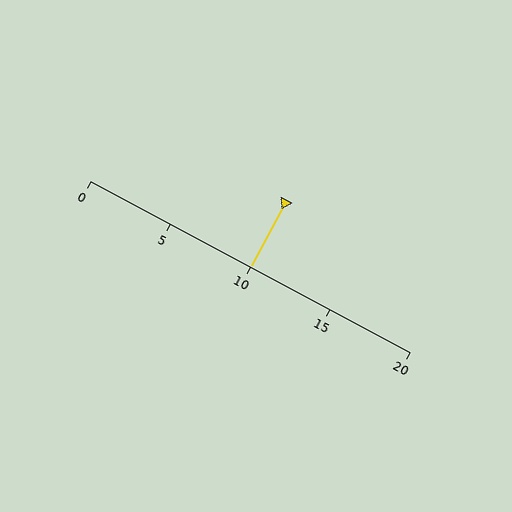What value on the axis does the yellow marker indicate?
The marker indicates approximately 10.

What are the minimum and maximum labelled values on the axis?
The axis runs from 0 to 20.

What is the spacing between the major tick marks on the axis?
The major ticks are spaced 5 apart.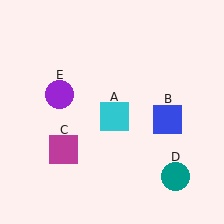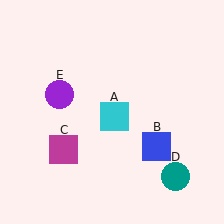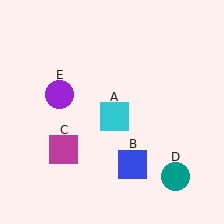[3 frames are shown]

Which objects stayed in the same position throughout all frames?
Cyan square (object A) and magenta square (object C) and teal circle (object D) and purple circle (object E) remained stationary.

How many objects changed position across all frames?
1 object changed position: blue square (object B).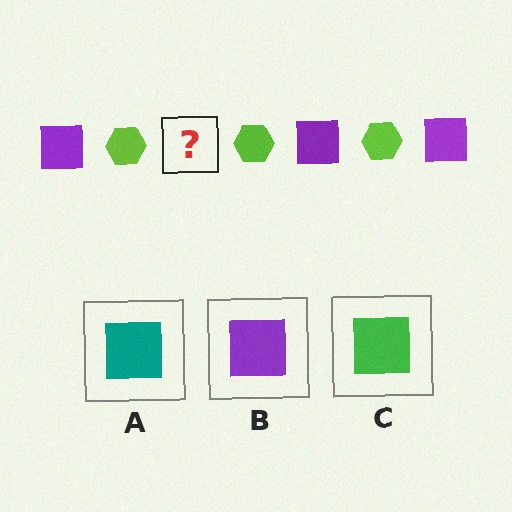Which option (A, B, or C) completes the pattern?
B.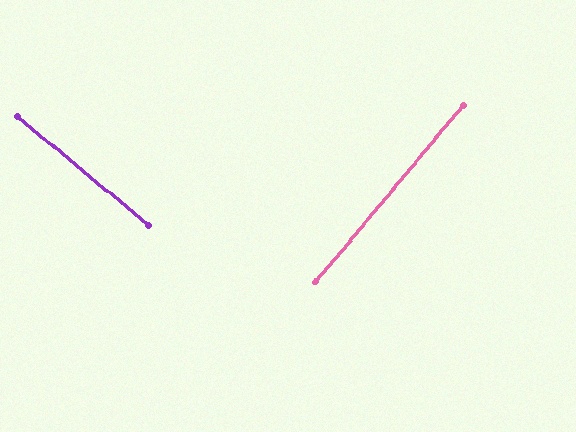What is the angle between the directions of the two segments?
Approximately 90 degrees.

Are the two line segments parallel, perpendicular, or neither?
Perpendicular — they meet at approximately 90°.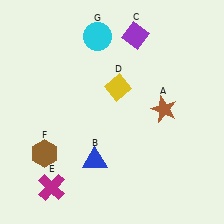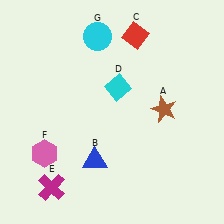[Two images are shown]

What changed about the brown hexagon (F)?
In Image 1, F is brown. In Image 2, it changed to pink.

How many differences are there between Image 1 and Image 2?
There are 3 differences between the two images.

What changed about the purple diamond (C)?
In Image 1, C is purple. In Image 2, it changed to red.